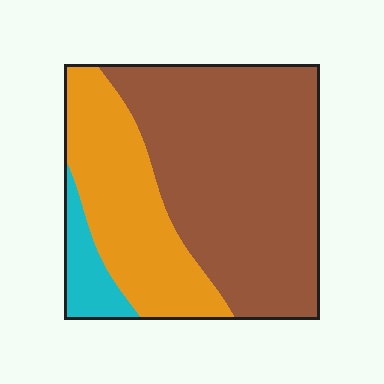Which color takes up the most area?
Brown, at roughly 60%.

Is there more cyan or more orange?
Orange.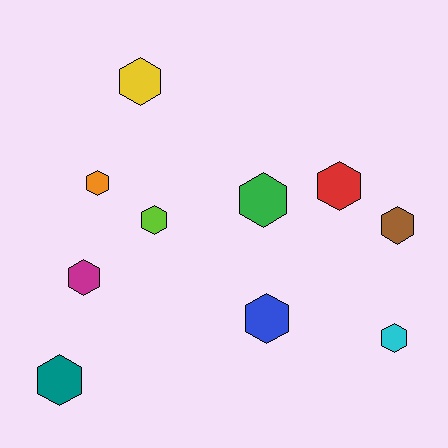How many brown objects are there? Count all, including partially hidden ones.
There is 1 brown object.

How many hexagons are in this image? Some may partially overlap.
There are 10 hexagons.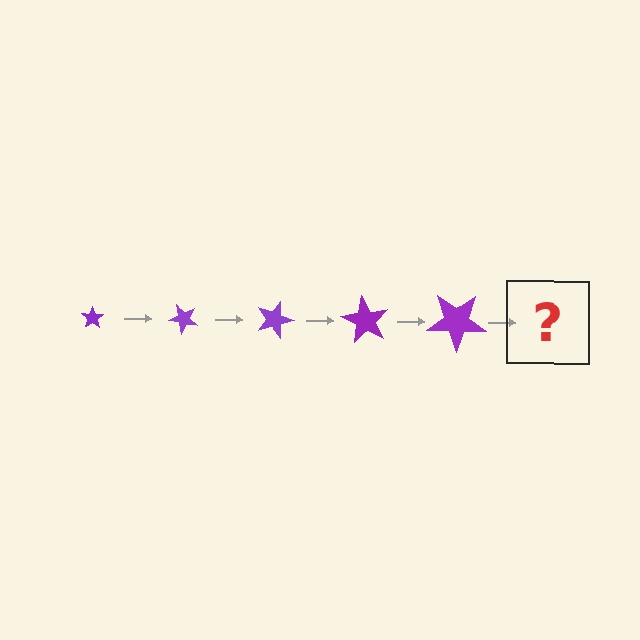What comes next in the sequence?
The next element should be a star, larger than the previous one and rotated 225 degrees from the start.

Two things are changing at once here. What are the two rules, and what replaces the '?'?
The two rules are that the star grows larger each step and it rotates 45 degrees each step. The '?' should be a star, larger than the previous one and rotated 225 degrees from the start.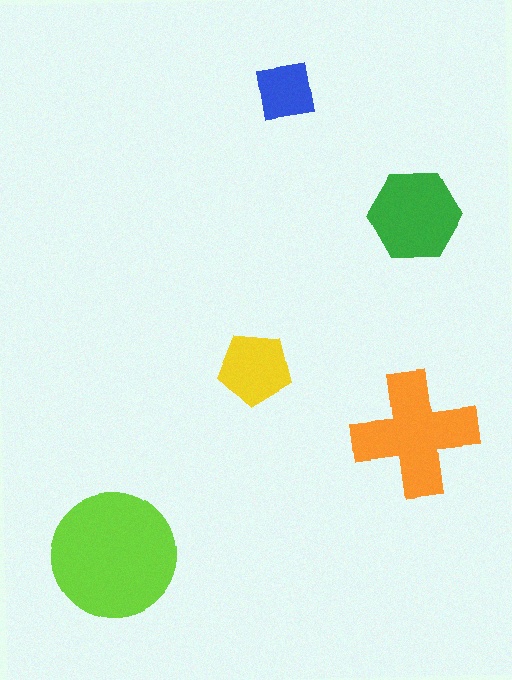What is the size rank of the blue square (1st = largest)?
5th.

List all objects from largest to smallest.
The lime circle, the orange cross, the green hexagon, the yellow pentagon, the blue square.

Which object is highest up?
The blue square is topmost.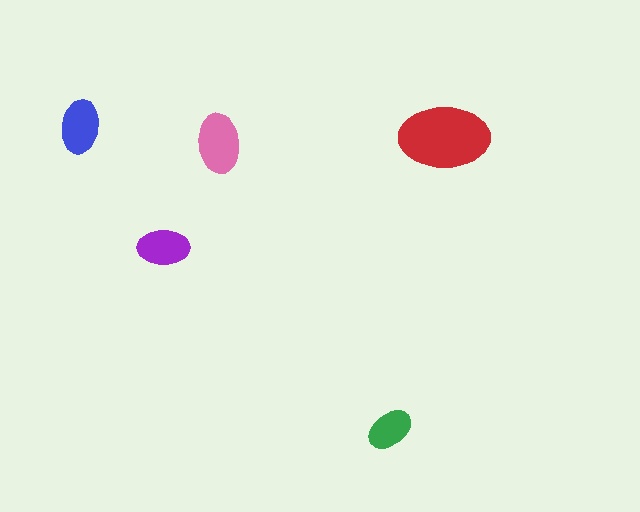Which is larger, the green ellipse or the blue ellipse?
The blue one.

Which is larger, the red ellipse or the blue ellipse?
The red one.